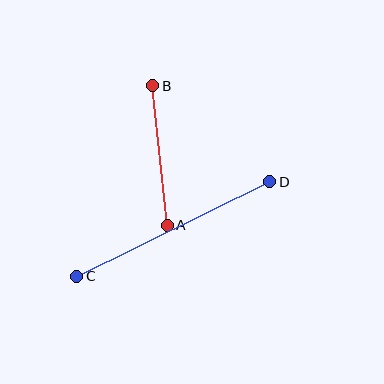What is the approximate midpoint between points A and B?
The midpoint is at approximately (160, 155) pixels.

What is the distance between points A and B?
The distance is approximately 140 pixels.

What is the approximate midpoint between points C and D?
The midpoint is at approximately (173, 229) pixels.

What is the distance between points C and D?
The distance is approximately 215 pixels.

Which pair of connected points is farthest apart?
Points C and D are farthest apart.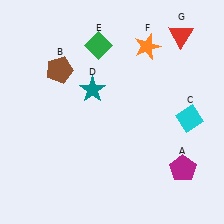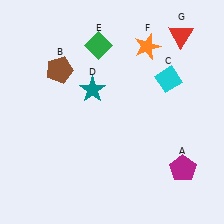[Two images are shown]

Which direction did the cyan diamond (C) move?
The cyan diamond (C) moved up.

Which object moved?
The cyan diamond (C) moved up.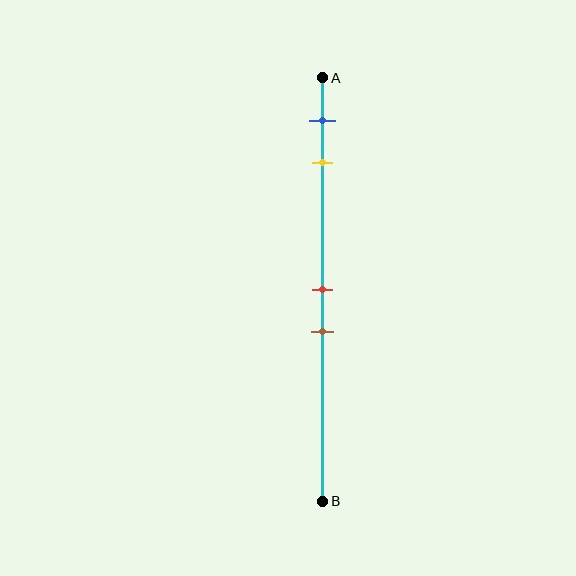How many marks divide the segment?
There are 4 marks dividing the segment.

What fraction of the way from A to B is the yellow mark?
The yellow mark is approximately 20% (0.2) of the way from A to B.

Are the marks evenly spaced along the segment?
No, the marks are not evenly spaced.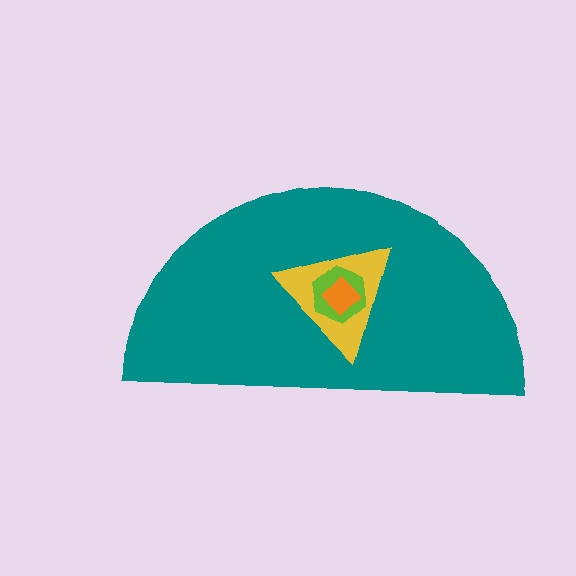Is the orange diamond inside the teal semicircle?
Yes.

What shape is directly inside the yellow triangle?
The lime hexagon.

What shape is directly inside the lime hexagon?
The orange diamond.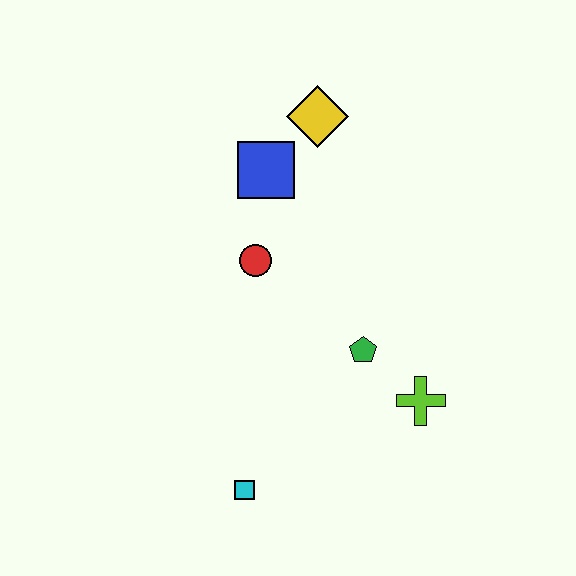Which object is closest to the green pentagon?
The lime cross is closest to the green pentagon.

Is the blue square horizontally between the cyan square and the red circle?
No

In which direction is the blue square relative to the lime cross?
The blue square is above the lime cross.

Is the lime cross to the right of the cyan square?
Yes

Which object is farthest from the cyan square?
The yellow diamond is farthest from the cyan square.